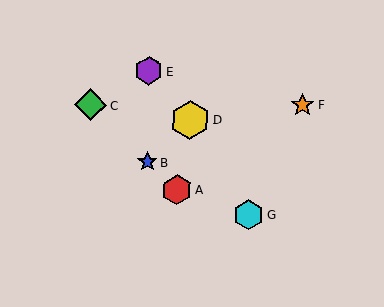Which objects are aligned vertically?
Objects B, E are aligned vertically.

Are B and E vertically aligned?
Yes, both are at x≈147.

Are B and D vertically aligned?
No, B is at x≈147 and D is at x≈190.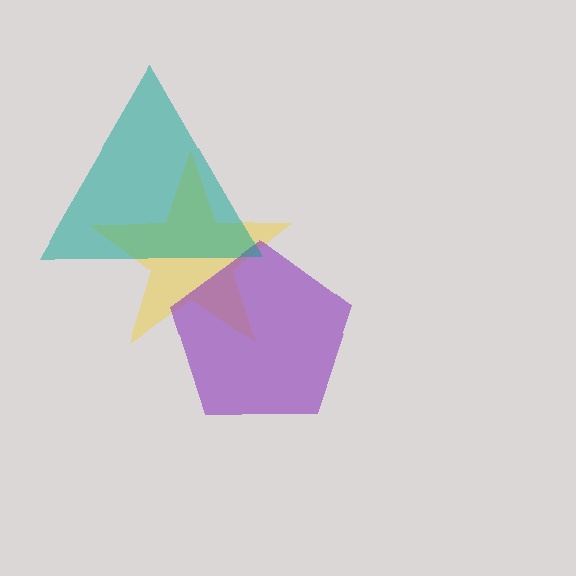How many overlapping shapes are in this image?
There are 3 overlapping shapes in the image.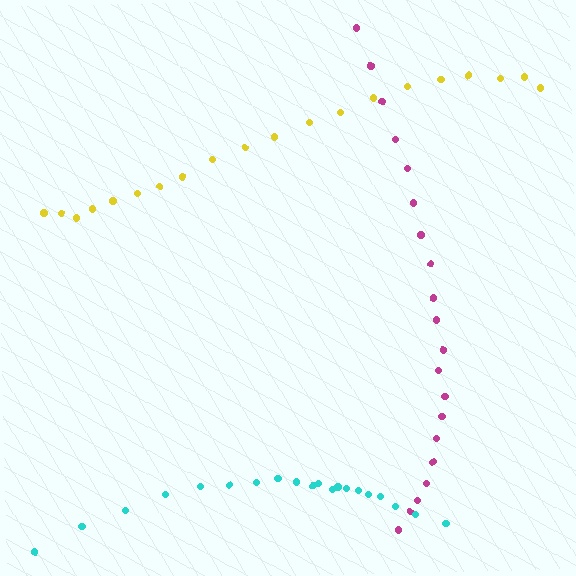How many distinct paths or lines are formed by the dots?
There are 3 distinct paths.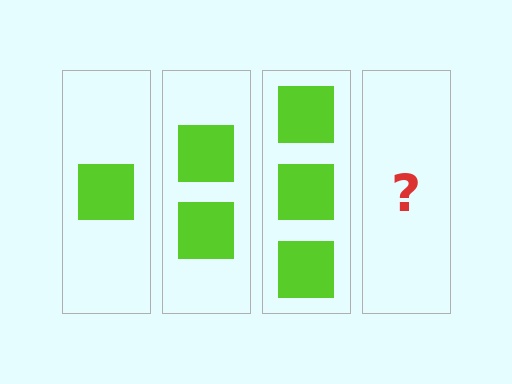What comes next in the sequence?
The next element should be 4 squares.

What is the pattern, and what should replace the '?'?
The pattern is that each step adds one more square. The '?' should be 4 squares.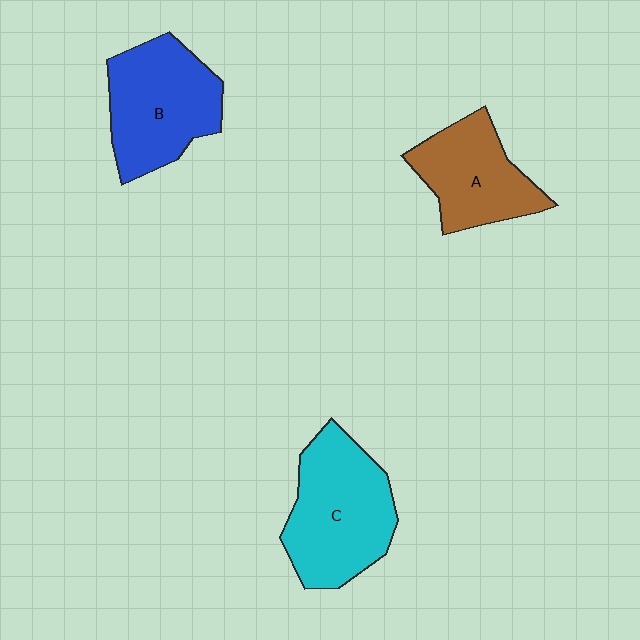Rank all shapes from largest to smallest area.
From largest to smallest: C (cyan), B (blue), A (brown).